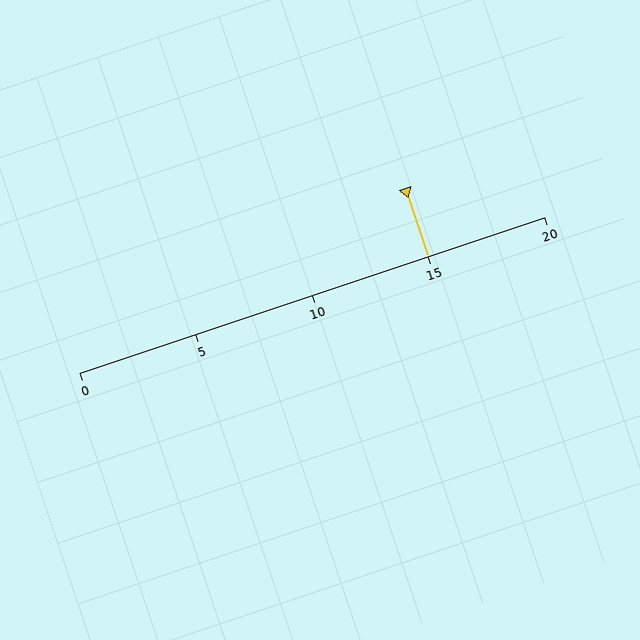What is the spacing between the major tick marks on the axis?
The major ticks are spaced 5 apart.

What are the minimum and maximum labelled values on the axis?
The axis runs from 0 to 20.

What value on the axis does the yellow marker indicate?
The marker indicates approximately 15.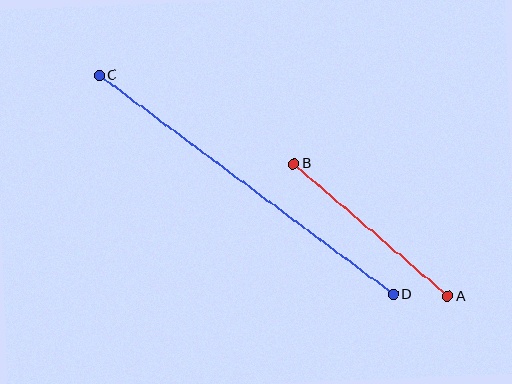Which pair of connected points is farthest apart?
Points C and D are farthest apart.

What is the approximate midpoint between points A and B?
The midpoint is at approximately (371, 230) pixels.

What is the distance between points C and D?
The distance is approximately 367 pixels.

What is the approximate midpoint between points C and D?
The midpoint is at approximately (247, 185) pixels.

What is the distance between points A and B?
The distance is approximately 203 pixels.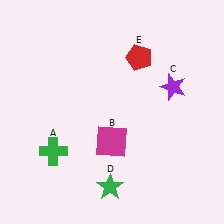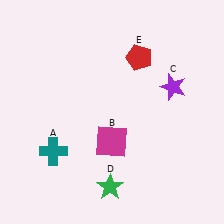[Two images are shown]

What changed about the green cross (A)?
In Image 1, A is green. In Image 2, it changed to teal.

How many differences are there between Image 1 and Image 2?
There is 1 difference between the two images.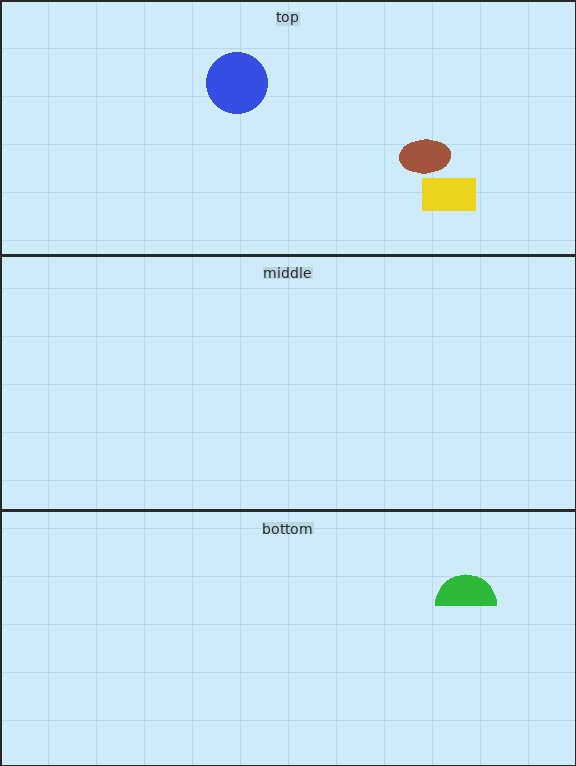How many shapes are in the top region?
3.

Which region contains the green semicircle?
The bottom region.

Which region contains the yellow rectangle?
The top region.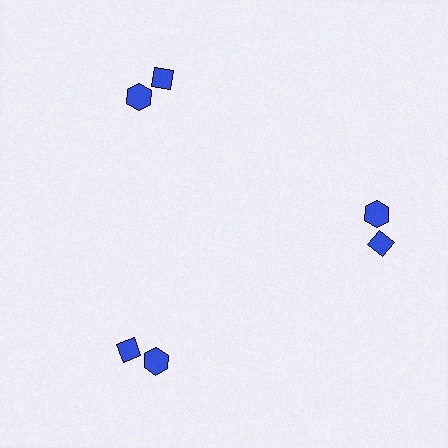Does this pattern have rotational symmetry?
Yes, this pattern has 3-fold rotational symmetry. It looks the same after rotating 120 degrees around the center.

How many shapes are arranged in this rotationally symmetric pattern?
There are 6 shapes, arranged in 3 groups of 2.